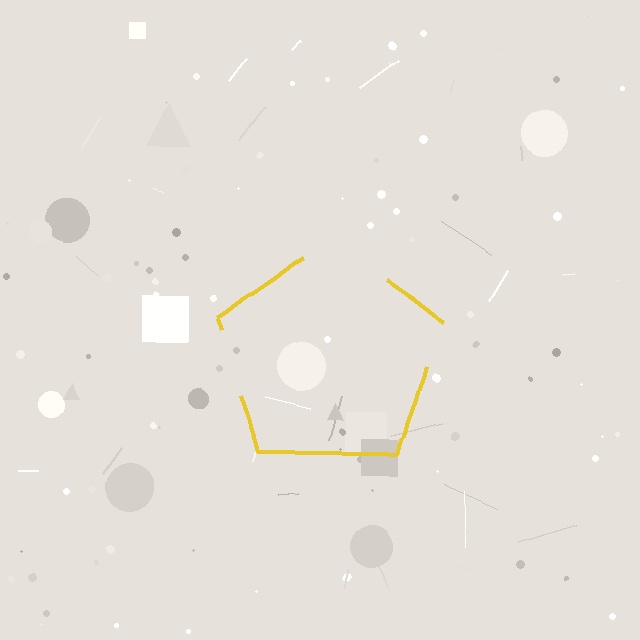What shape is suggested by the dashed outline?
The dashed outline suggests a pentagon.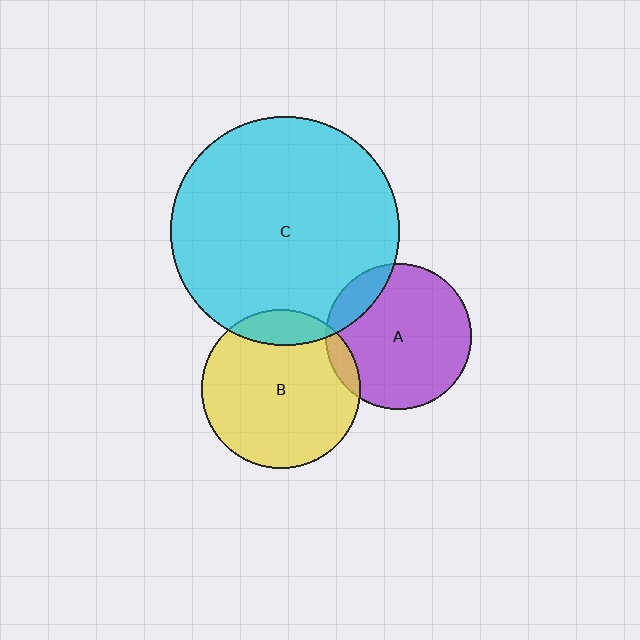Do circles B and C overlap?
Yes.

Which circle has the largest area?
Circle C (cyan).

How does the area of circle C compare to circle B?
Approximately 2.1 times.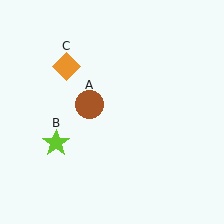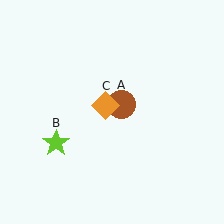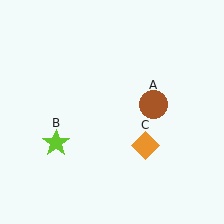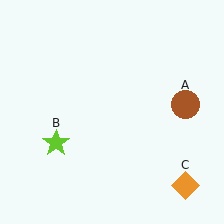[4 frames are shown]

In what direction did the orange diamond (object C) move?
The orange diamond (object C) moved down and to the right.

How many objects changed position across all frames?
2 objects changed position: brown circle (object A), orange diamond (object C).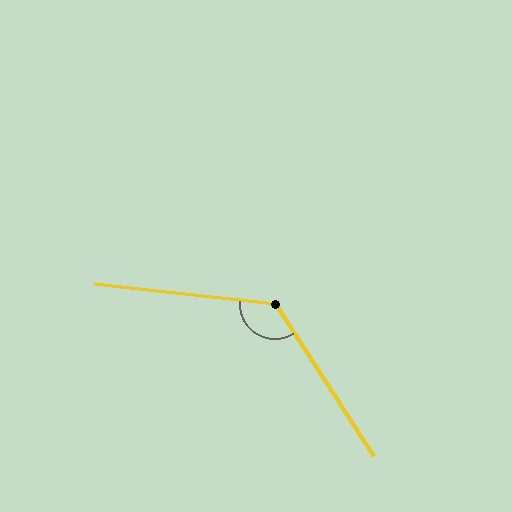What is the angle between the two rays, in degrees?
Approximately 129 degrees.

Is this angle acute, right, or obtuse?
It is obtuse.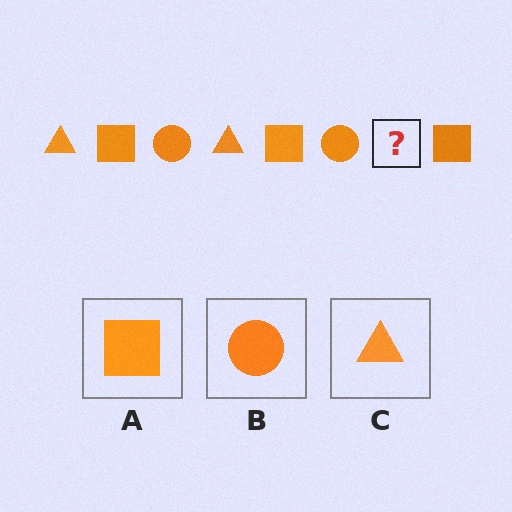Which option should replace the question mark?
Option C.